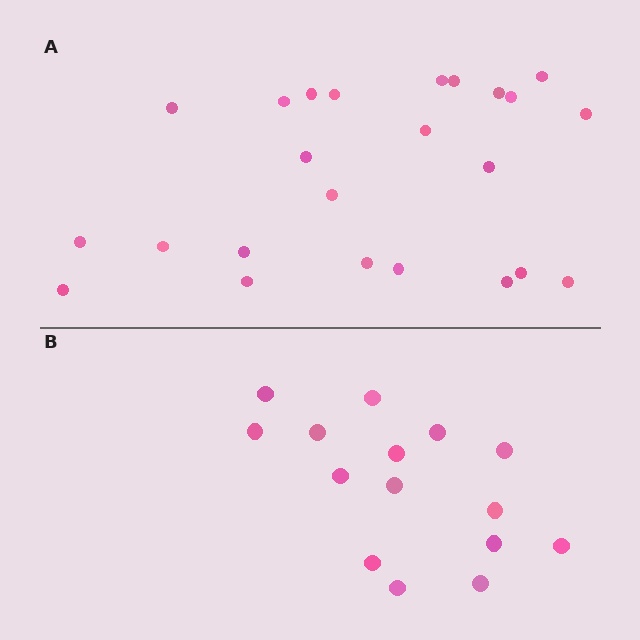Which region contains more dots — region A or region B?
Region A (the top region) has more dots.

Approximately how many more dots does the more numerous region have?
Region A has roughly 8 or so more dots than region B.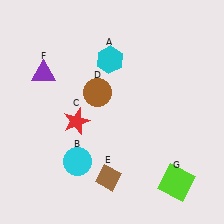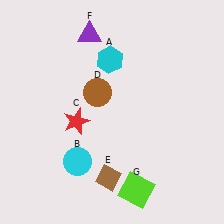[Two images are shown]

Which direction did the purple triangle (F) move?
The purple triangle (F) moved right.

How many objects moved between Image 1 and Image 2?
2 objects moved between the two images.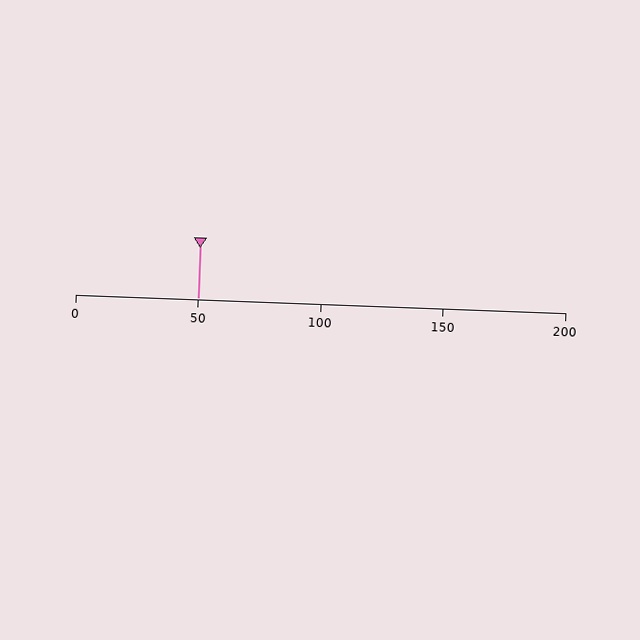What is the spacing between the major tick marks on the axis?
The major ticks are spaced 50 apart.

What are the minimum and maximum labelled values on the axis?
The axis runs from 0 to 200.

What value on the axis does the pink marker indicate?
The marker indicates approximately 50.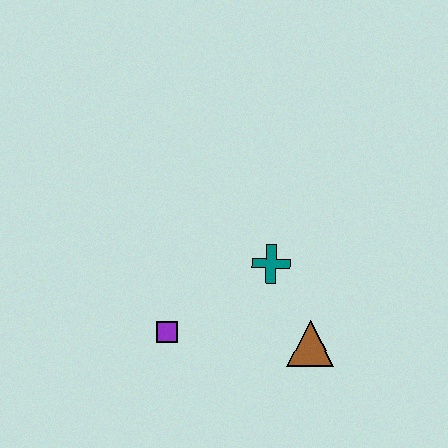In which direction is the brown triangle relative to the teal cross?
The brown triangle is below the teal cross.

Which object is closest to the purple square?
The teal cross is closest to the purple square.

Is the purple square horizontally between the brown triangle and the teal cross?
No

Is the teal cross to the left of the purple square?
No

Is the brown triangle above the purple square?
No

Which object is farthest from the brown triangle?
The purple square is farthest from the brown triangle.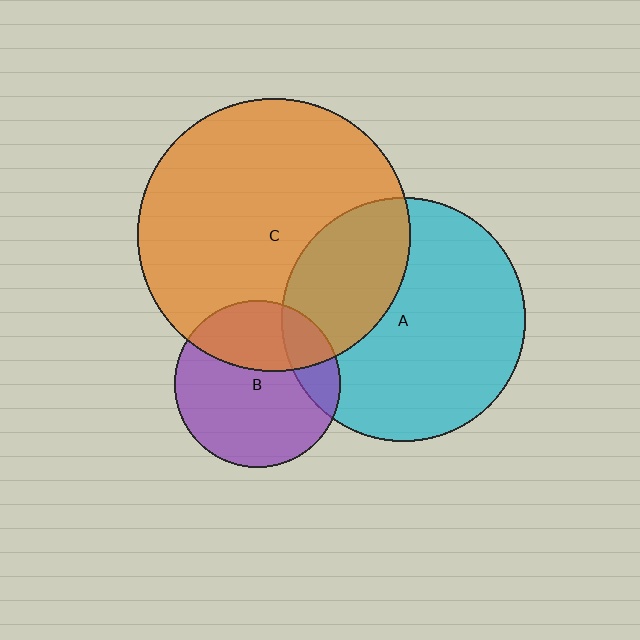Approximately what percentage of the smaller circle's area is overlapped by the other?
Approximately 35%.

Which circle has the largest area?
Circle C (orange).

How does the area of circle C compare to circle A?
Approximately 1.2 times.